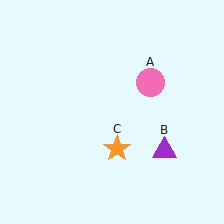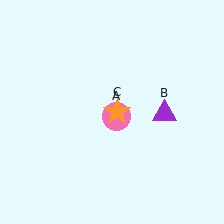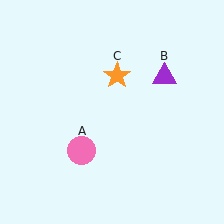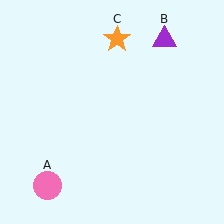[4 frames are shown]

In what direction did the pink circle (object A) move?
The pink circle (object A) moved down and to the left.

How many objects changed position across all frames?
3 objects changed position: pink circle (object A), purple triangle (object B), orange star (object C).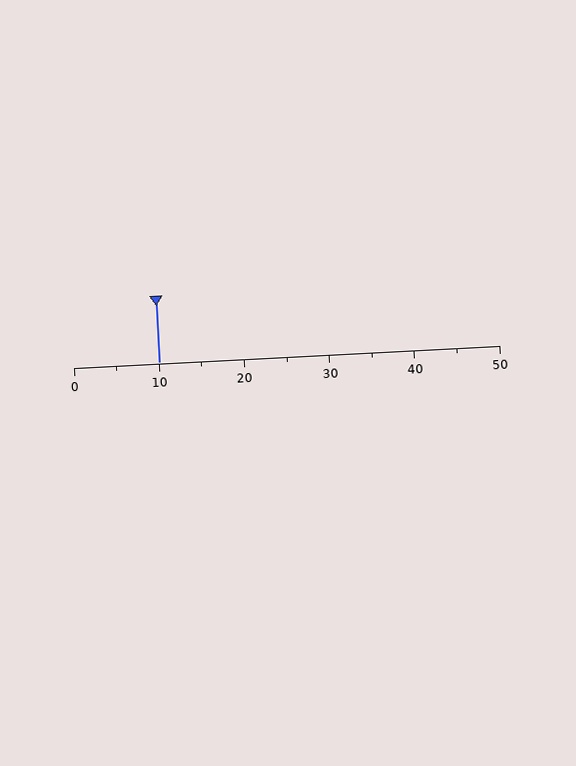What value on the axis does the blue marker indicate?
The marker indicates approximately 10.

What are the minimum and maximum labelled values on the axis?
The axis runs from 0 to 50.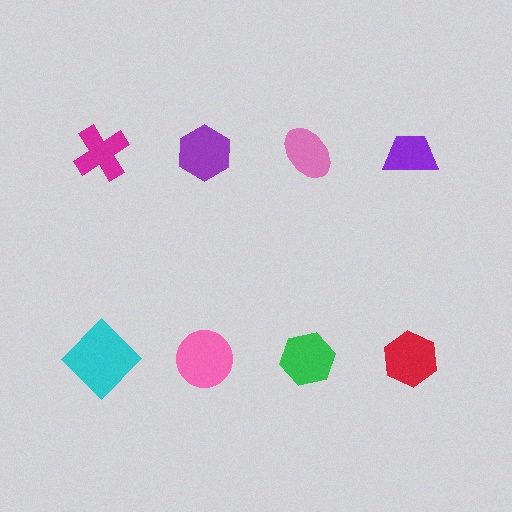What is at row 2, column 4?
A red hexagon.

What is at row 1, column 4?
A purple trapezoid.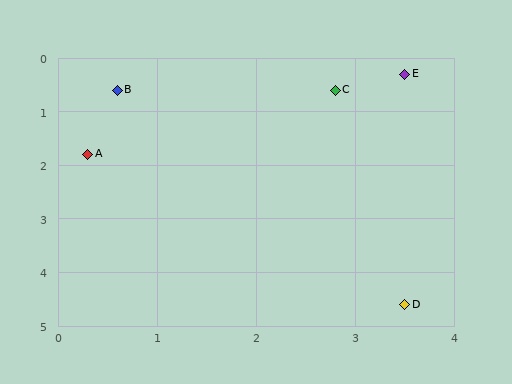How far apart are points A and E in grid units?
Points A and E are about 3.5 grid units apart.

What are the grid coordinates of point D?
Point D is at approximately (3.5, 4.6).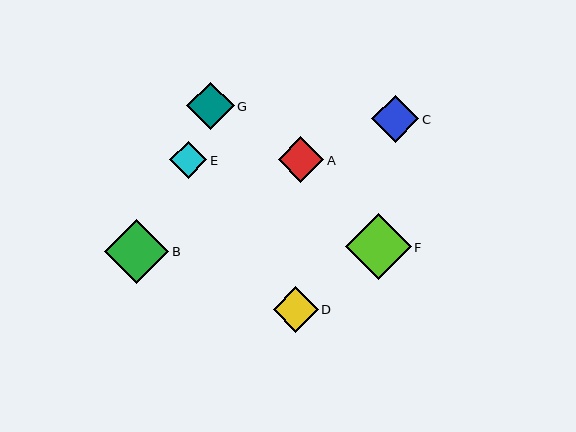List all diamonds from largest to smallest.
From largest to smallest: F, B, G, C, A, D, E.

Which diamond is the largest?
Diamond F is the largest with a size of approximately 65 pixels.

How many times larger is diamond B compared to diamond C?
Diamond B is approximately 1.4 times the size of diamond C.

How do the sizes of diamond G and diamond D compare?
Diamond G and diamond D are approximately the same size.